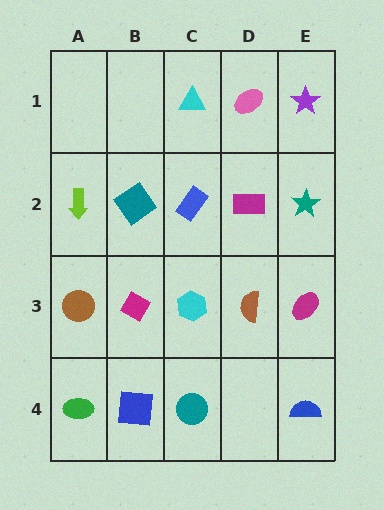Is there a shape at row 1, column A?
No, that cell is empty.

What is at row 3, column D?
A brown semicircle.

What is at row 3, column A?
A brown circle.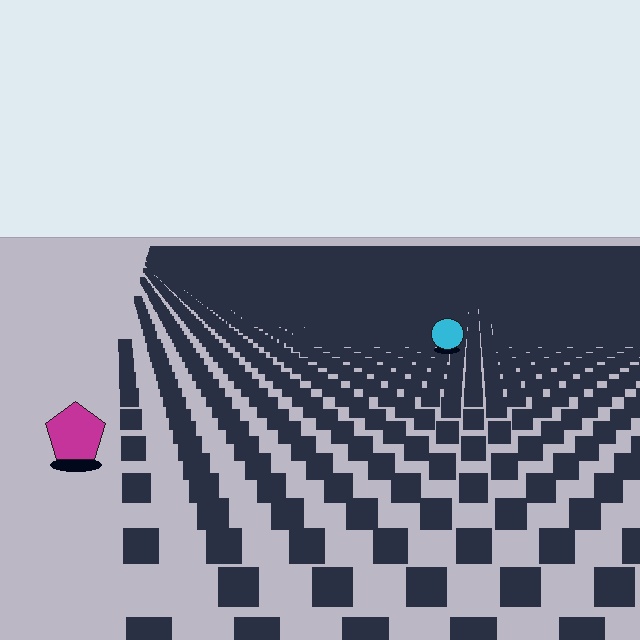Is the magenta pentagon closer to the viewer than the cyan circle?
Yes. The magenta pentagon is closer — you can tell from the texture gradient: the ground texture is coarser near it.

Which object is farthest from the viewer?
The cyan circle is farthest from the viewer. It appears smaller and the ground texture around it is denser.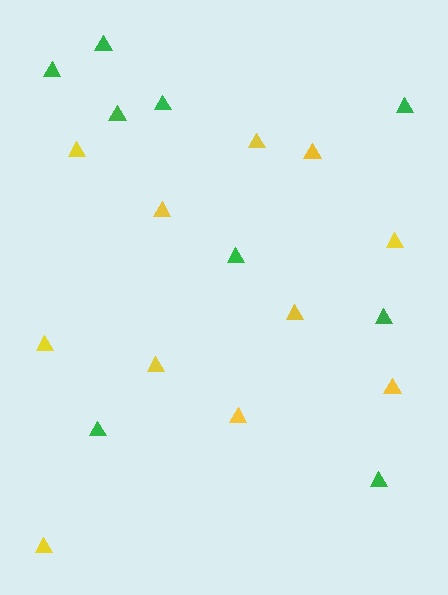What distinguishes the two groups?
There are 2 groups: one group of green triangles (9) and one group of yellow triangles (11).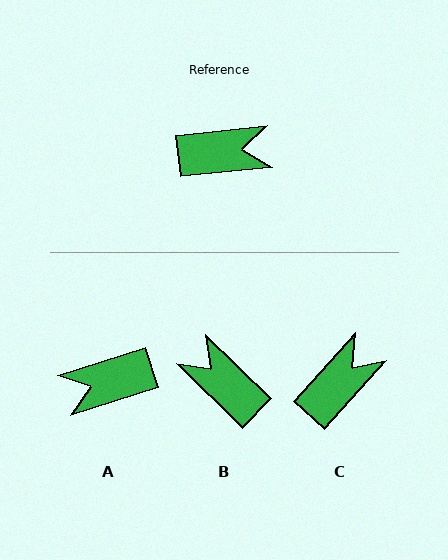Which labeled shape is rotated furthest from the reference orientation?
A, about 168 degrees away.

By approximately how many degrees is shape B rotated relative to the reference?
Approximately 130 degrees counter-clockwise.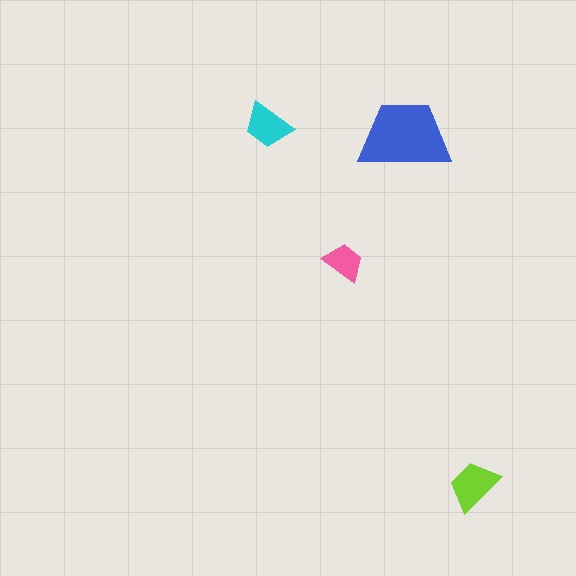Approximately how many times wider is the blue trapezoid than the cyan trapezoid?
About 2 times wider.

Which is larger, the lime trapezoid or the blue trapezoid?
The blue one.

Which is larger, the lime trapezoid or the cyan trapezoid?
The lime one.